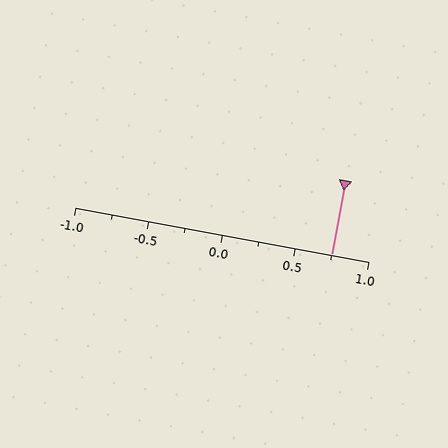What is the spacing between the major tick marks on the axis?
The major ticks are spaced 0.5 apart.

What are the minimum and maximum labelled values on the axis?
The axis runs from -1.0 to 1.0.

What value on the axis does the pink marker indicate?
The marker indicates approximately 0.75.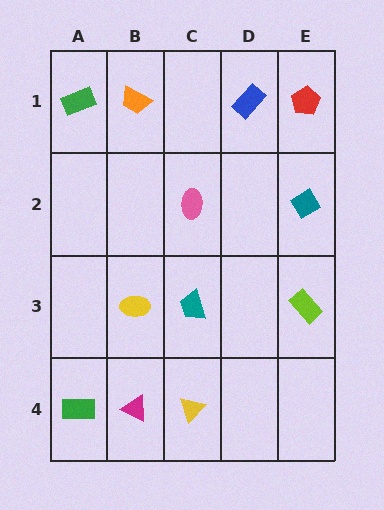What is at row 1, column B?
An orange trapezoid.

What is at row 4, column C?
A yellow triangle.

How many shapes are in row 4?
3 shapes.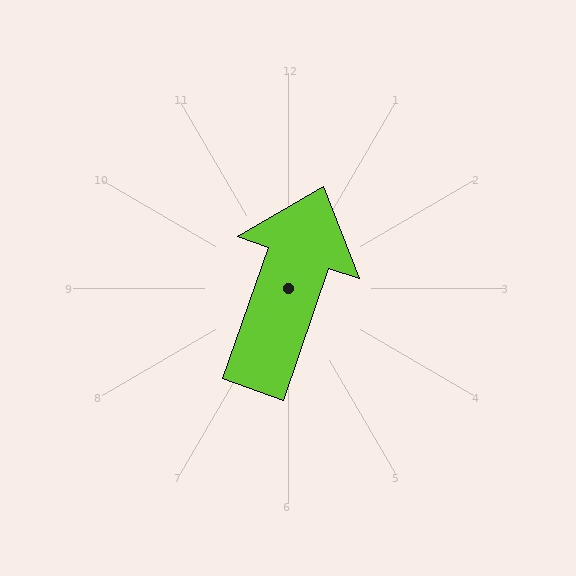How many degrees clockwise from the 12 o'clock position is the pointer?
Approximately 19 degrees.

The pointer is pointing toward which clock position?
Roughly 1 o'clock.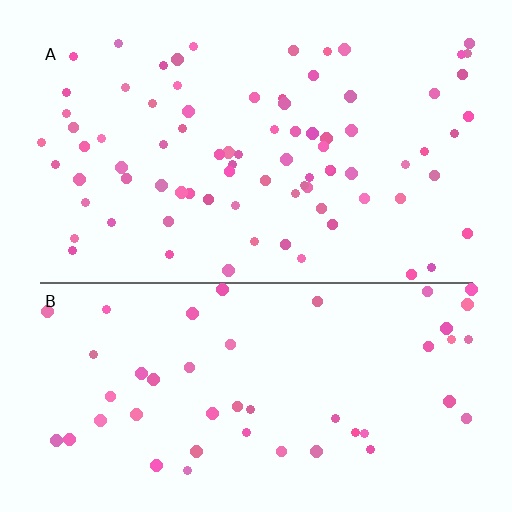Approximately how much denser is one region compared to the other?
Approximately 1.7× — region A over region B.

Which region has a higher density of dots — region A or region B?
A (the top).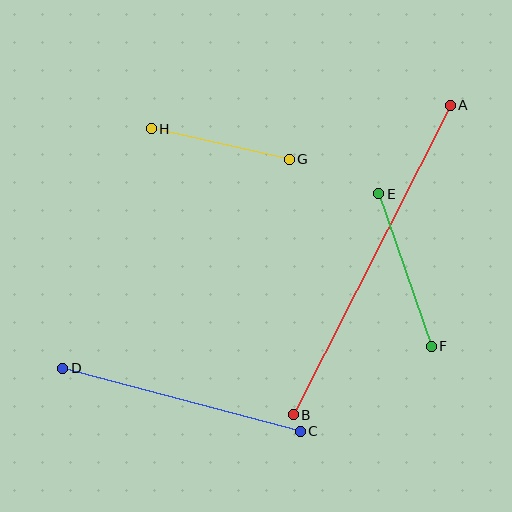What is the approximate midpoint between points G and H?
The midpoint is at approximately (220, 144) pixels.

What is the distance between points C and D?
The distance is approximately 246 pixels.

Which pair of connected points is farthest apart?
Points A and B are farthest apart.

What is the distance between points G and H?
The distance is approximately 141 pixels.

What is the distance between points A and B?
The distance is approximately 347 pixels.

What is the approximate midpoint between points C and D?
The midpoint is at approximately (182, 400) pixels.